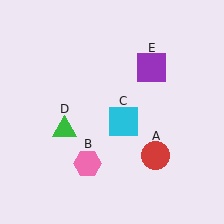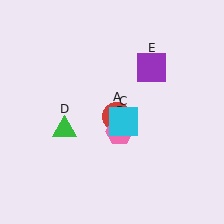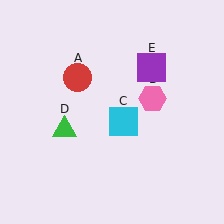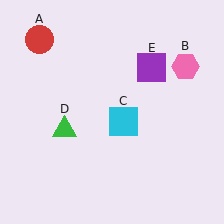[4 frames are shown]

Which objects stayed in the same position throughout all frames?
Cyan square (object C) and green triangle (object D) and purple square (object E) remained stationary.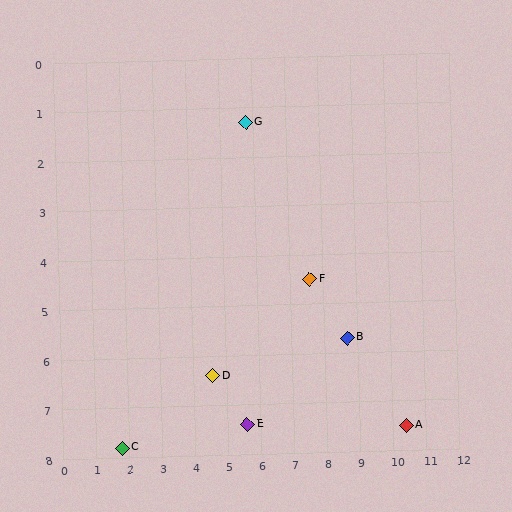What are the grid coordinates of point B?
Point B is at approximately (8.7, 5.7).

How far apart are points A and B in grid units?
Points A and B are about 2.5 grid units apart.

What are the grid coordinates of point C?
Point C is at approximately (1.8, 7.8).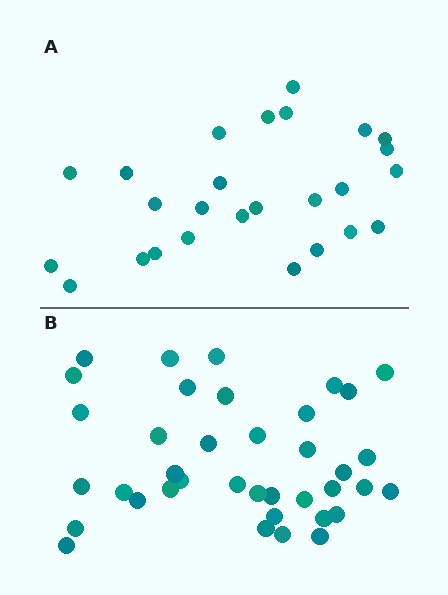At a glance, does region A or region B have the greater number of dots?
Region B (the bottom region) has more dots.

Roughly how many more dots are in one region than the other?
Region B has roughly 12 or so more dots than region A.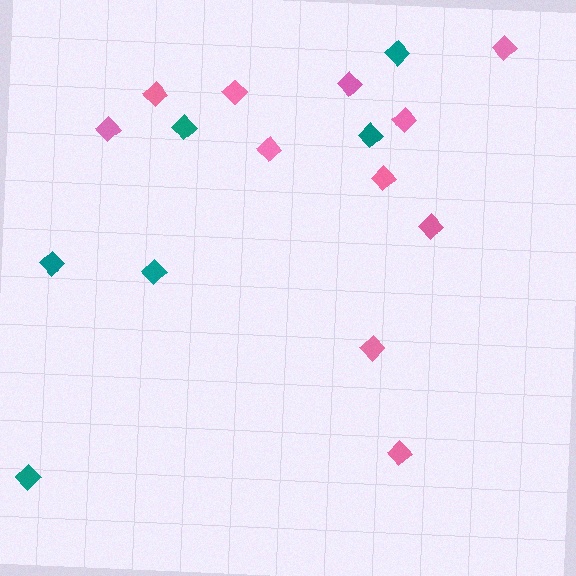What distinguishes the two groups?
There are 2 groups: one group of pink diamonds (11) and one group of teal diamonds (6).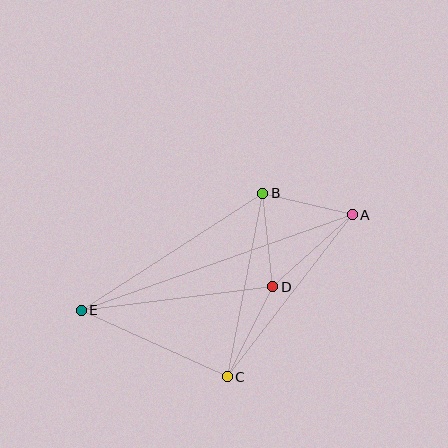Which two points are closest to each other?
Points A and B are closest to each other.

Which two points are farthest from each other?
Points A and E are farthest from each other.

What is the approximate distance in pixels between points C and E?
The distance between C and E is approximately 161 pixels.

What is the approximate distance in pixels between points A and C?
The distance between A and C is approximately 205 pixels.